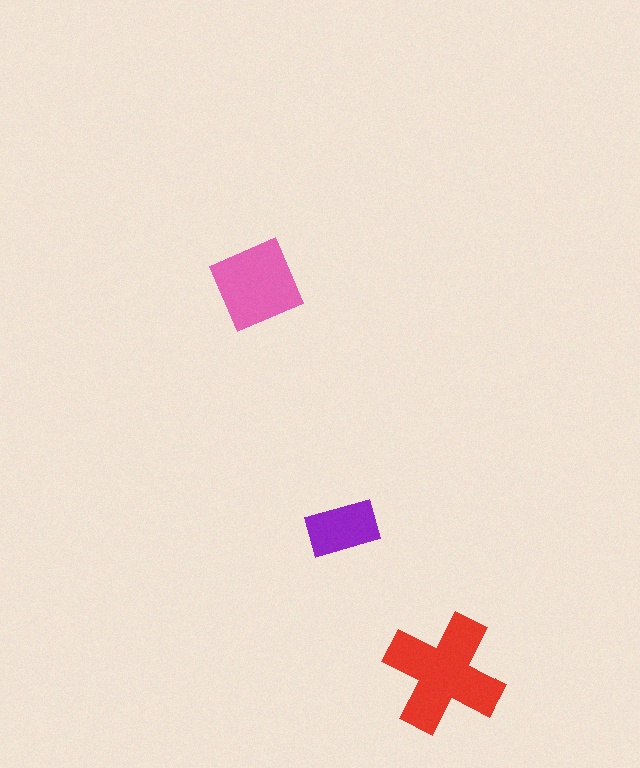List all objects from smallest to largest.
The purple rectangle, the pink square, the red cross.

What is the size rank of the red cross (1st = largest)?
1st.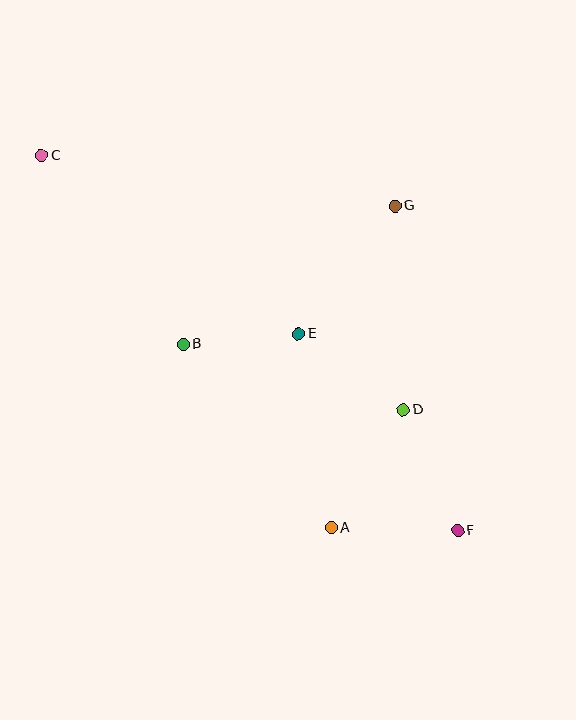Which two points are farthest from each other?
Points C and F are farthest from each other.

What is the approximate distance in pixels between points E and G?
The distance between E and G is approximately 160 pixels.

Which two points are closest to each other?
Points B and E are closest to each other.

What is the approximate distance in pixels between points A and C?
The distance between A and C is approximately 472 pixels.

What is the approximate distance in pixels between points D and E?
The distance between D and E is approximately 130 pixels.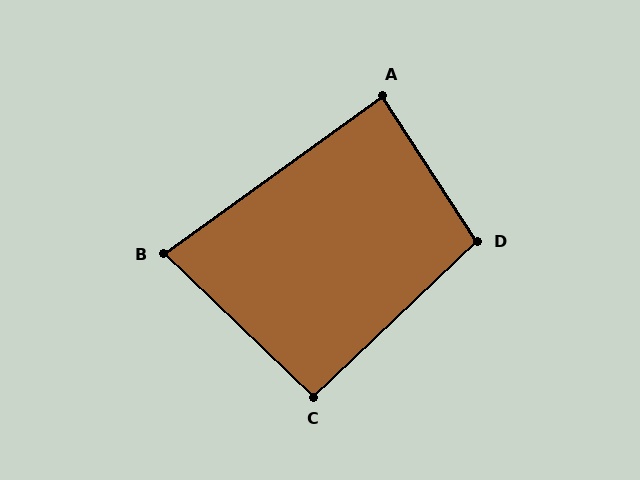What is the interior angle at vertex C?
Approximately 93 degrees (approximately right).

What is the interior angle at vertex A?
Approximately 87 degrees (approximately right).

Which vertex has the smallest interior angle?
B, at approximately 79 degrees.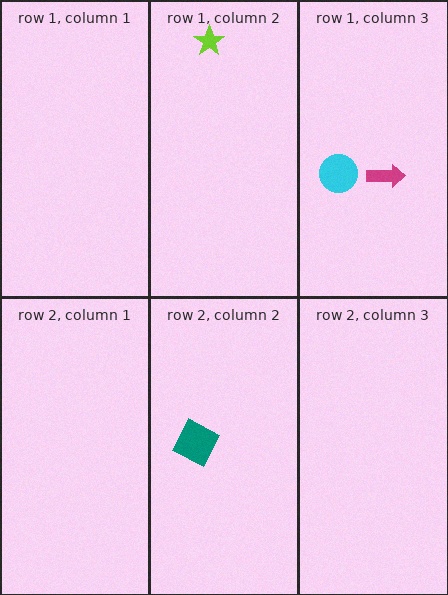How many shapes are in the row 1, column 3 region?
2.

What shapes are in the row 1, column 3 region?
The cyan circle, the magenta arrow.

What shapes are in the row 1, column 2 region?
The lime star.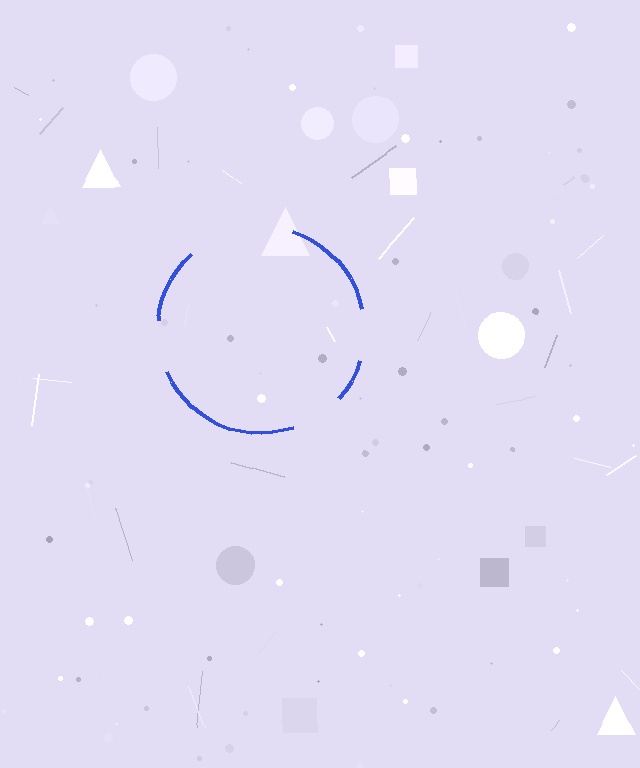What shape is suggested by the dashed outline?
The dashed outline suggests a circle.